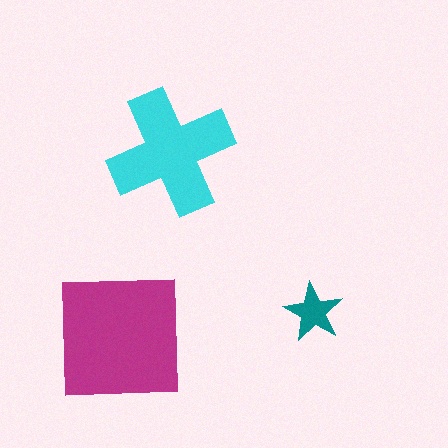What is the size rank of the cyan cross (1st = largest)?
2nd.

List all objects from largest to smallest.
The magenta square, the cyan cross, the teal star.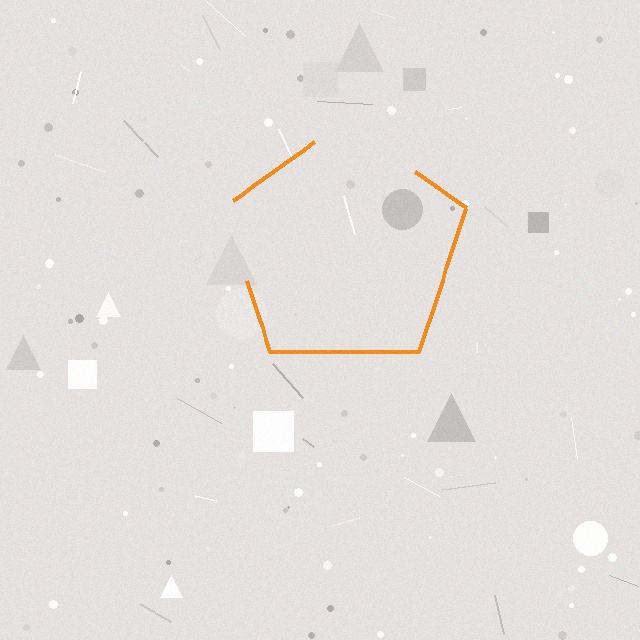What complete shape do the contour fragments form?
The contour fragments form a pentagon.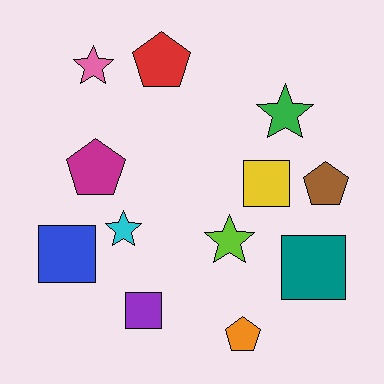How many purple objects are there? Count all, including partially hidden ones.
There is 1 purple object.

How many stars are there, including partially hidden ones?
There are 4 stars.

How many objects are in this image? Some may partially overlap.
There are 12 objects.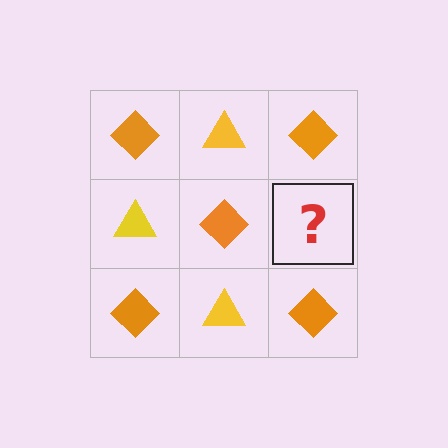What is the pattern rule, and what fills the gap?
The rule is that it alternates orange diamond and yellow triangle in a checkerboard pattern. The gap should be filled with a yellow triangle.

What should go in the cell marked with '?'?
The missing cell should contain a yellow triangle.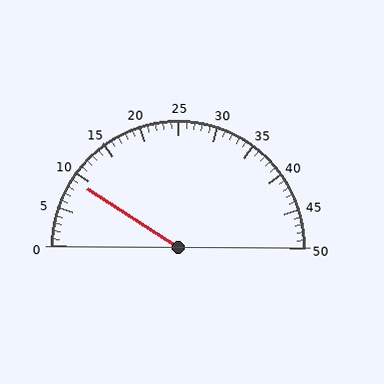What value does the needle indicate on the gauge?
The needle indicates approximately 9.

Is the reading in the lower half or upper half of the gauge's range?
The reading is in the lower half of the range (0 to 50).